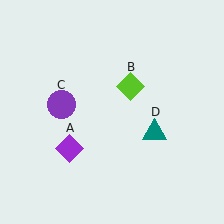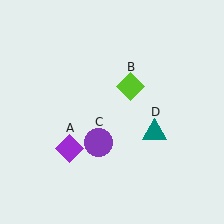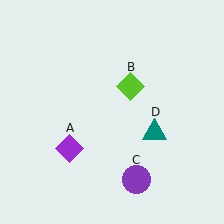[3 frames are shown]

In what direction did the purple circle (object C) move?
The purple circle (object C) moved down and to the right.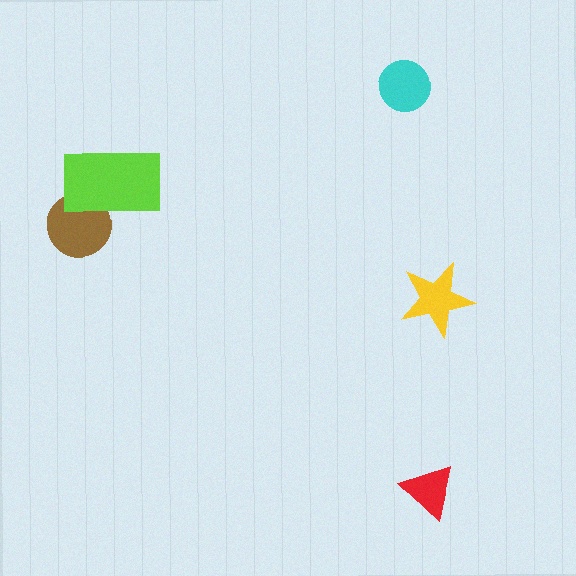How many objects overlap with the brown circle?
1 object overlaps with the brown circle.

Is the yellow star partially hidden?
No, no other shape covers it.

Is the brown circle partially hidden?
Yes, it is partially covered by another shape.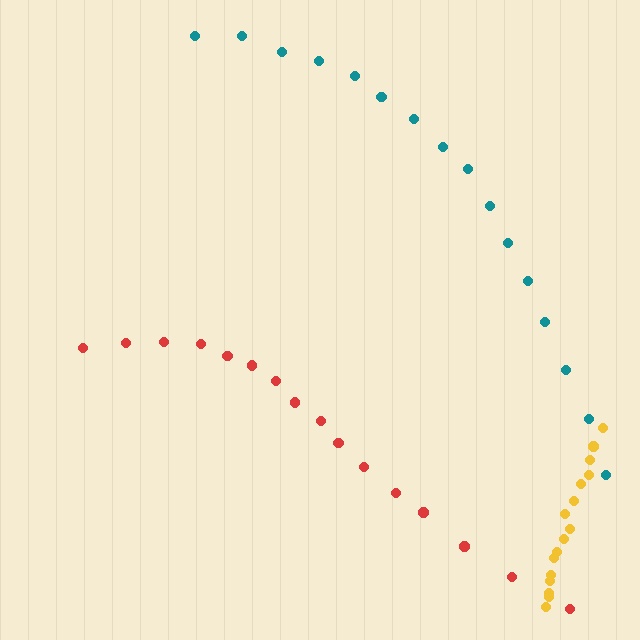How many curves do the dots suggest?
There are 3 distinct paths.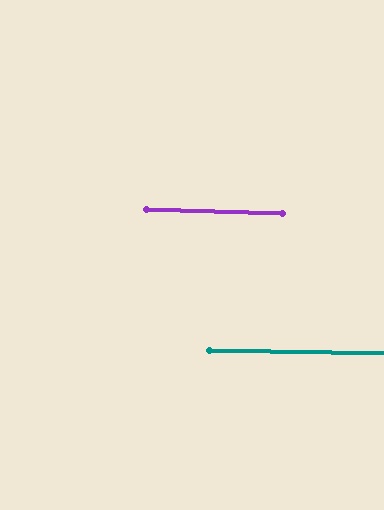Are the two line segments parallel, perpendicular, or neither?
Parallel — their directions differ by only 1.0°.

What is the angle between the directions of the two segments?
Approximately 1 degree.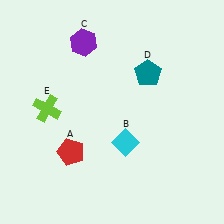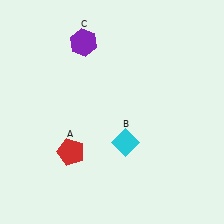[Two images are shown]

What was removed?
The teal pentagon (D), the lime cross (E) were removed in Image 2.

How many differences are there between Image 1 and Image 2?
There are 2 differences between the two images.